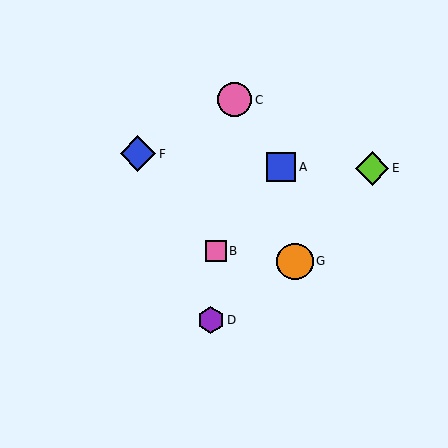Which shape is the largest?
The orange circle (labeled G) is the largest.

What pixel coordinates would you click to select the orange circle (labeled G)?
Click at (295, 261) to select the orange circle G.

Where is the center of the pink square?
The center of the pink square is at (216, 251).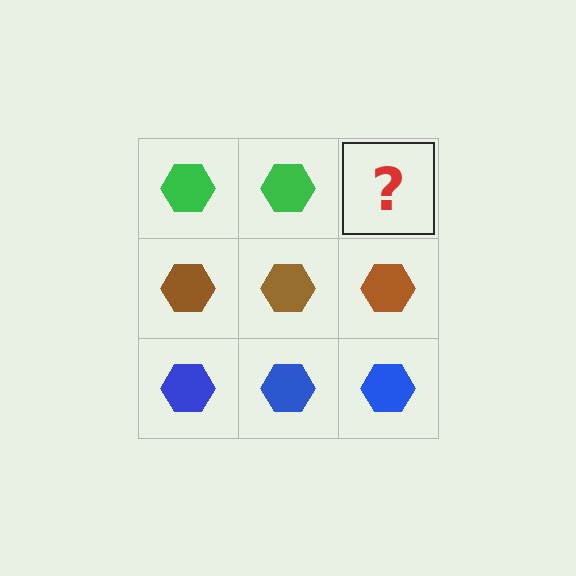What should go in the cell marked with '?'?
The missing cell should contain a green hexagon.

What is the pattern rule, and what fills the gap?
The rule is that each row has a consistent color. The gap should be filled with a green hexagon.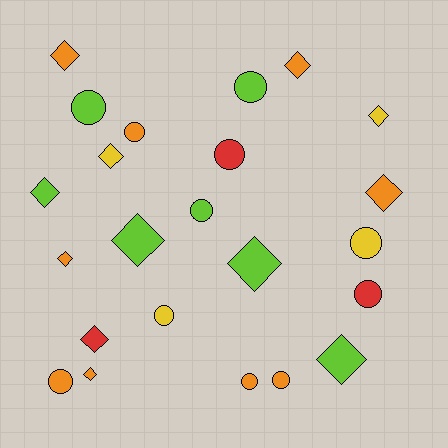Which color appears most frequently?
Orange, with 9 objects.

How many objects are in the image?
There are 23 objects.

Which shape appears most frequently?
Diamond, with 12 objects.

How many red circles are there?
There are 2 red circles.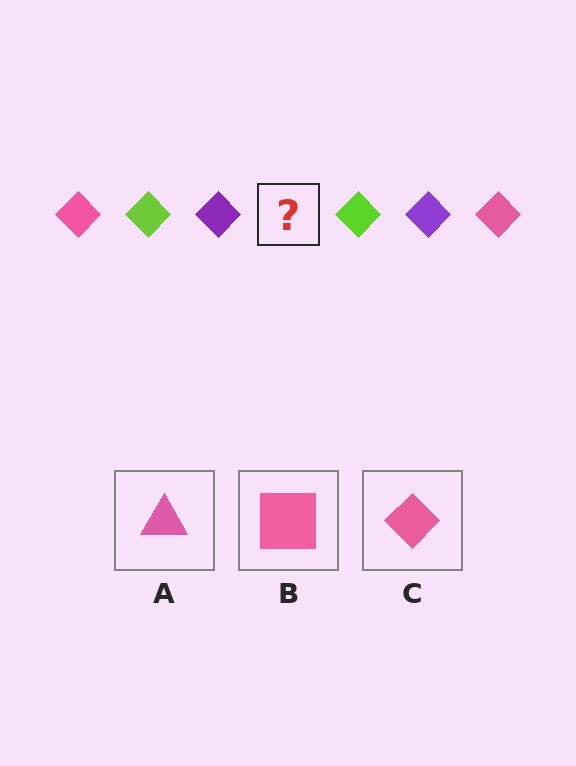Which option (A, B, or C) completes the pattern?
C.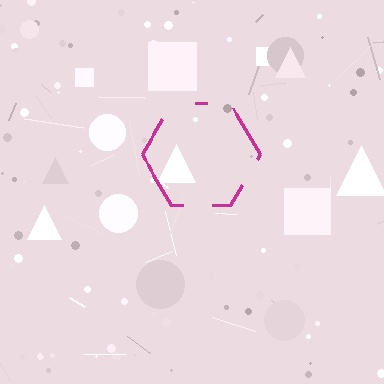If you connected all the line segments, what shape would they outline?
They would outline a hexagon.